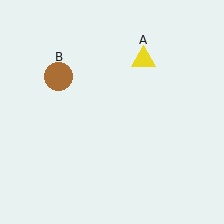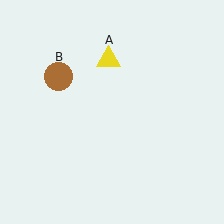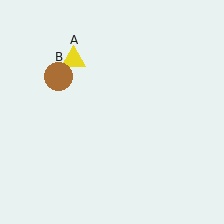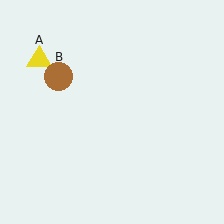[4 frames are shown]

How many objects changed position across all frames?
1 object changed position: yellow triangle (object A).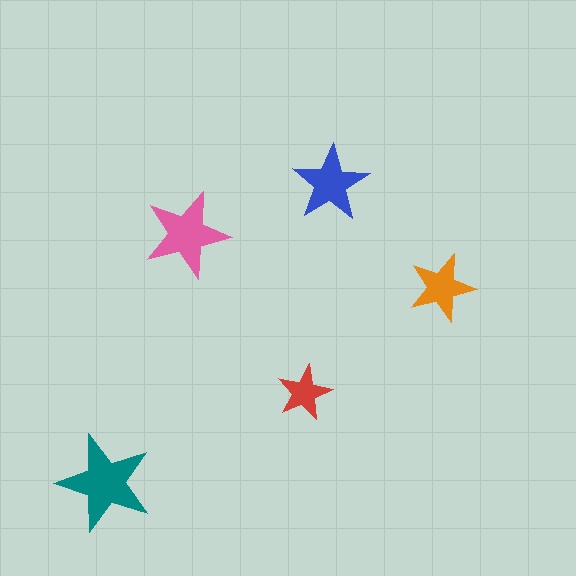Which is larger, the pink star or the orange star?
The pink one.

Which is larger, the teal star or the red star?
The teal one.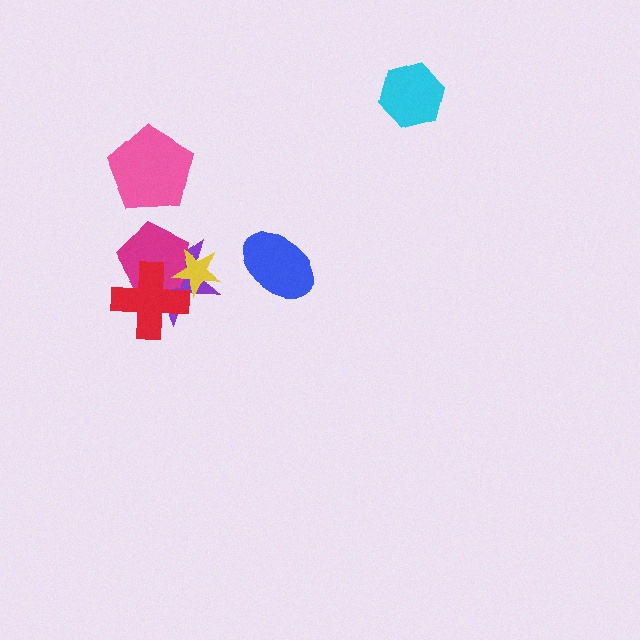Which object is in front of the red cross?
The yellow star is in front of the red cross.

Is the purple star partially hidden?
Yes, it is partially covered by another shape.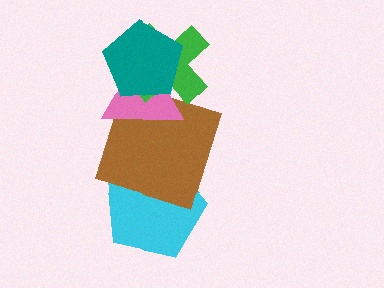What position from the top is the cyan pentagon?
The cyan pentagon is 5th from the top.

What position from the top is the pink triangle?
The pink triangle is 3rd from the top.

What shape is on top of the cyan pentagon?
The brown square is on top of the cyan pentagon.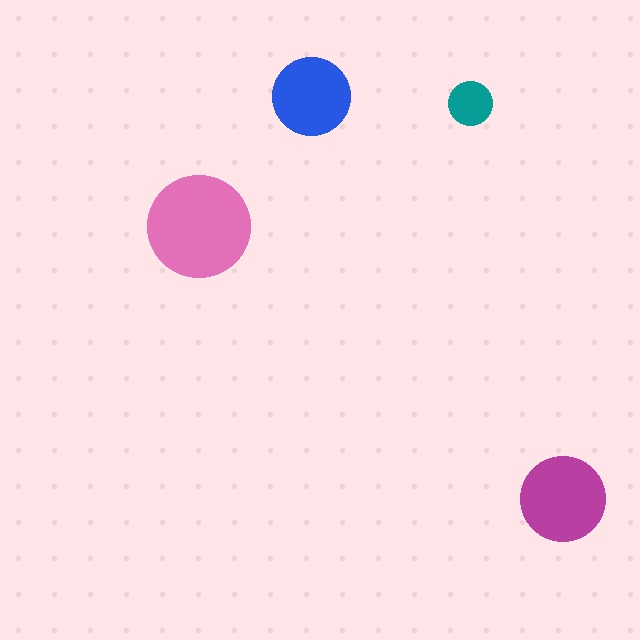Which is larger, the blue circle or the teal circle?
The blue one.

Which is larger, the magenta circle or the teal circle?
The magenta one.